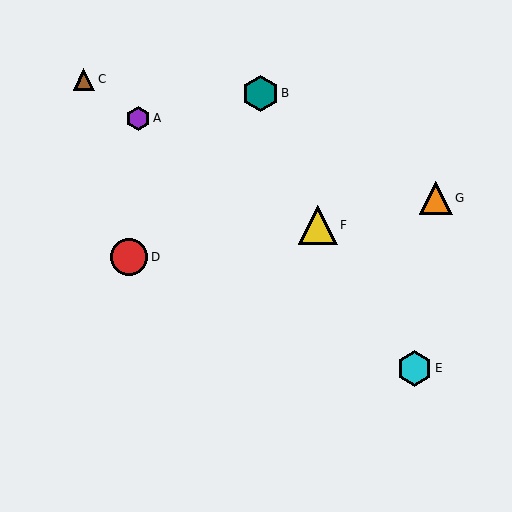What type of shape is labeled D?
Shape D is a red circle.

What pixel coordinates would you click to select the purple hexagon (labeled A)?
Click at (138, 118) to select the purple hexagon A.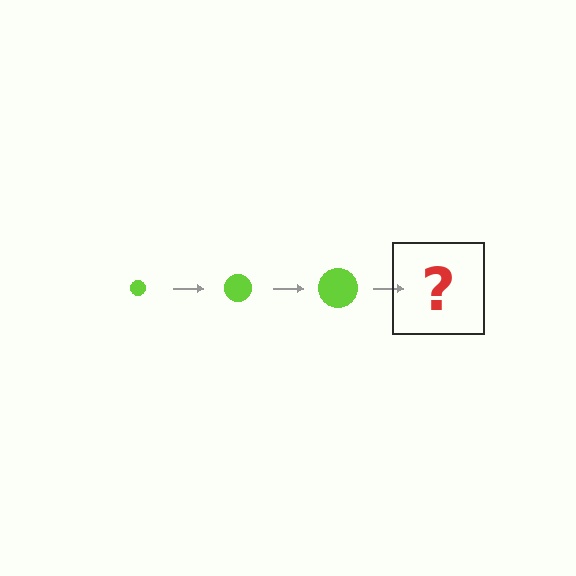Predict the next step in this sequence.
The next step is a lime circle, larger than the previous one.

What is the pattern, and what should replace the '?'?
The pattern is that the circle gets progressively larger each step. The '?' should be a lime circle, larger than the previous one.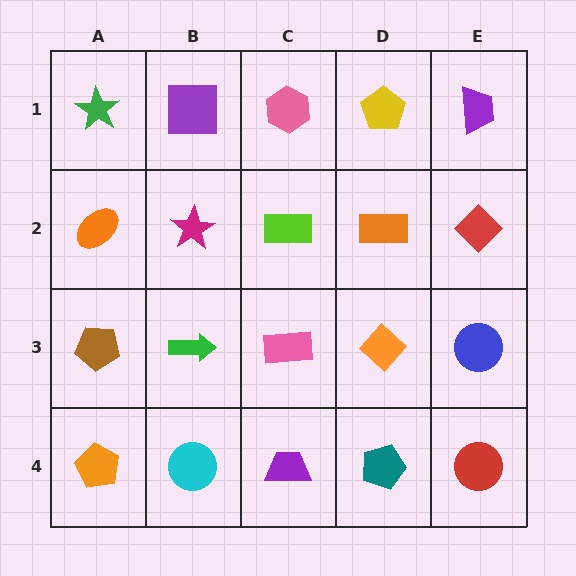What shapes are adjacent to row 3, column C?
A lime rectangle (row 2, column C), a purple trapezoid (row 4, column C), a green arrow (row 3, column B), an orange diamond (row 3, column D).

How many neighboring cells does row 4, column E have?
2.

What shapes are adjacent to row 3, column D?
An orange rectangle (row 2, column D), a teal pentagon (row 4, column D), a pink rectangle (row 3, column C), a blue circle (row 3, column E).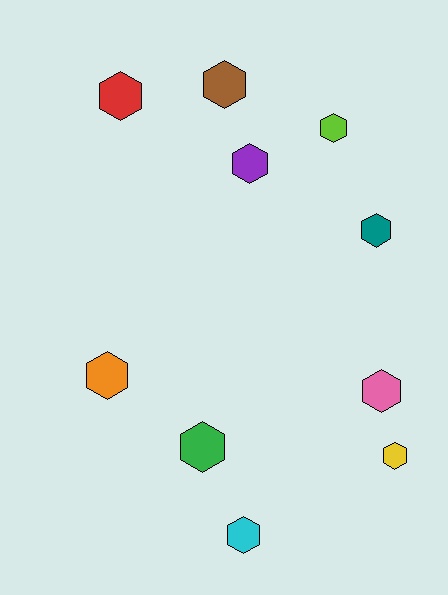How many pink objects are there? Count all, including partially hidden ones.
There is 1 pink object.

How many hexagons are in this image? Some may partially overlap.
There are 10 hexagons.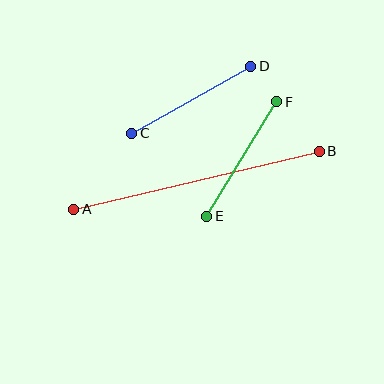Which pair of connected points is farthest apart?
Points A and B are farthest apart.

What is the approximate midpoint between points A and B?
The midpoint is at approximately (197, 180) pixels.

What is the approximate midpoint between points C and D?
The midpoint is at approximately (191, 100) pixels.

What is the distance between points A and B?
The distance is approximately 253 pixels.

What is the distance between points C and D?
The distance is approximately 137 pixels.